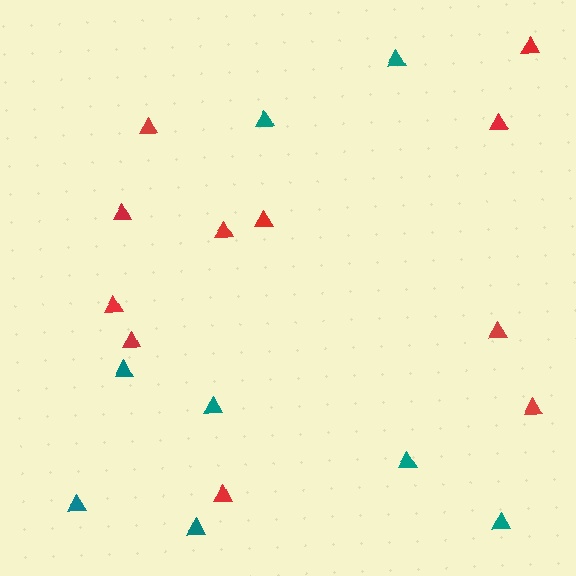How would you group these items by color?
There are 2 groups: one group of red triangles (11) and one group of teal triangles (8).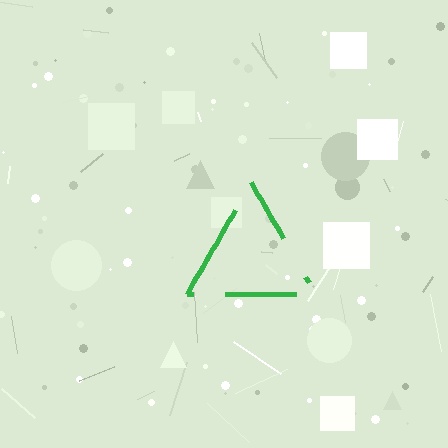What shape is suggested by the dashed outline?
The dashed outline suggests a triangle.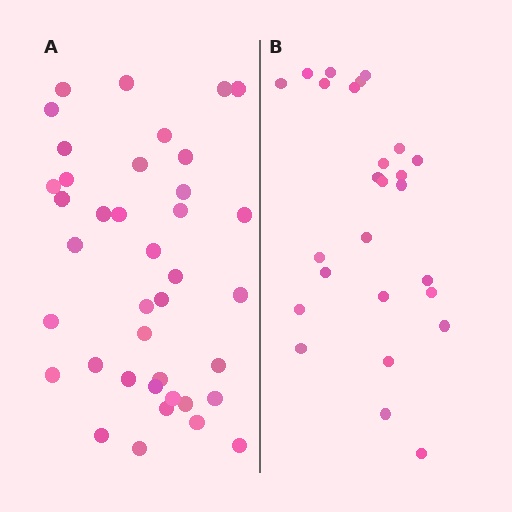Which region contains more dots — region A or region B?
Region A (the left region) has more dots.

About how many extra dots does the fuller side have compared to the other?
Region A has approximately 15 more dots than region B.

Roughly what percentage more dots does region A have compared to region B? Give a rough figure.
About 50% more.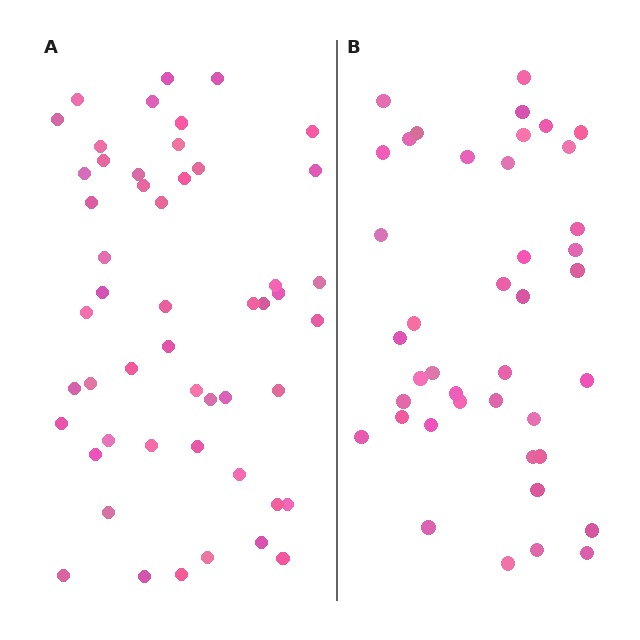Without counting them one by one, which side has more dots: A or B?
Region A (the left region) has more dots.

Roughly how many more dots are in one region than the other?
Region A has roughly 10 or so more dots than region B.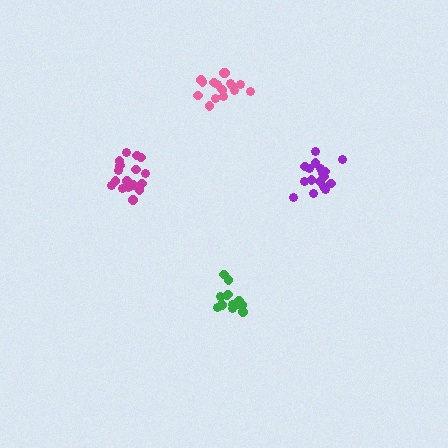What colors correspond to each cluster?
The clusters are colored: purple, magenta, green, pink.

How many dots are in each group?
Group 1: 17 dots, Group 2: 18 dots, Group 3: 15 dots, Group 4: 17 dots (67 total).